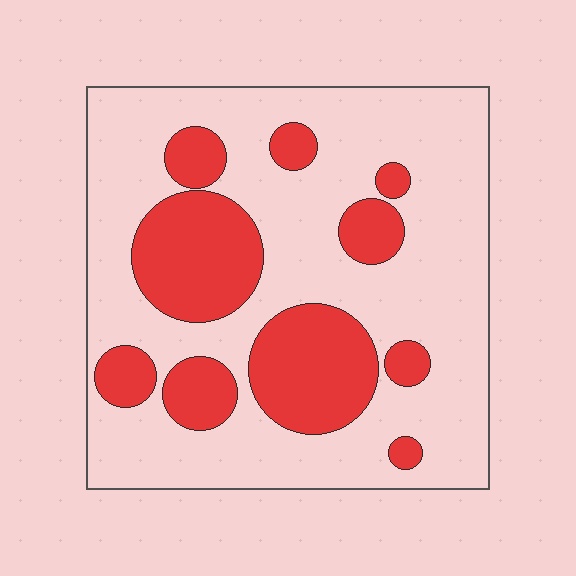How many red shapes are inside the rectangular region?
10.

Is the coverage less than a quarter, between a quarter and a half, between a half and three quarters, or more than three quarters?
Between a quarter and a half.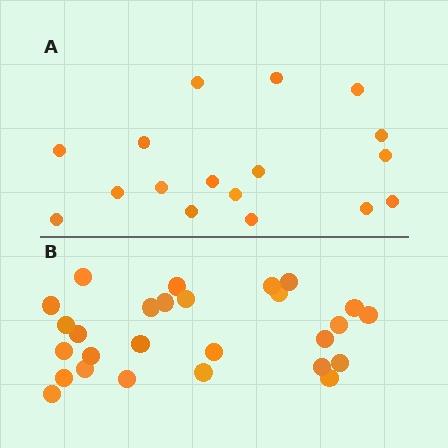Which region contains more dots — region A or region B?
Region B (the bottom region) has more dots.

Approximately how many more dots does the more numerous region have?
Region B has roughly 10 or so more dots than region A.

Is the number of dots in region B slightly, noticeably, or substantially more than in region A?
Region B has substantially more. The ratio is roughly 1.6 to 1.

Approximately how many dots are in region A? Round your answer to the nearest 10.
About 20 dots. (The exact count is 17, which rounds to 20.)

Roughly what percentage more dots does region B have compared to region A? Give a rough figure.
About 60% more.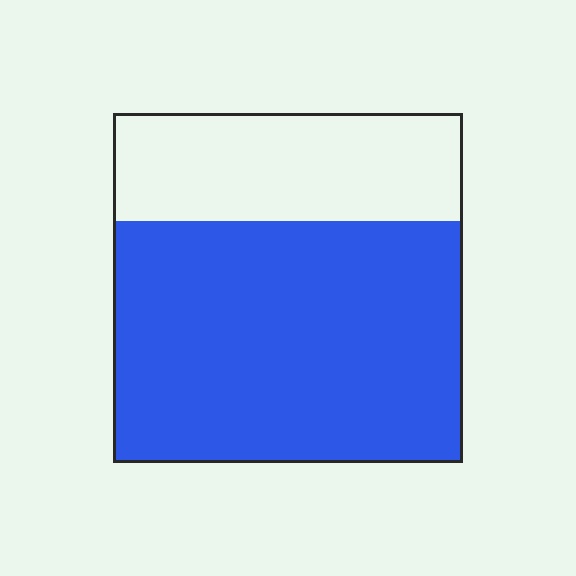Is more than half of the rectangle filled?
Yes.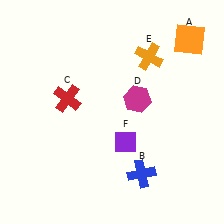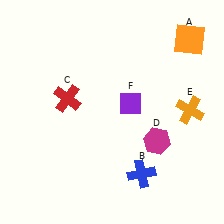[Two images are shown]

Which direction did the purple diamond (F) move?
The purple diamond (F) moved up.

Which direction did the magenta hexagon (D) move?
The magenta hexagon (D) moved down.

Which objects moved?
The objects that moved are: the magenta hexagon (D), the orange cross (E), the purple diamond (F).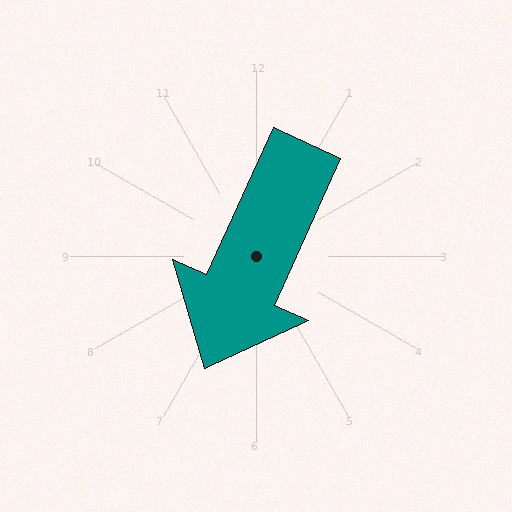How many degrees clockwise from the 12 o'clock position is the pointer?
Approximately 204 degrees.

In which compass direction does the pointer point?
Southwest.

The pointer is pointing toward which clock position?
Roughly 7 o'clock.